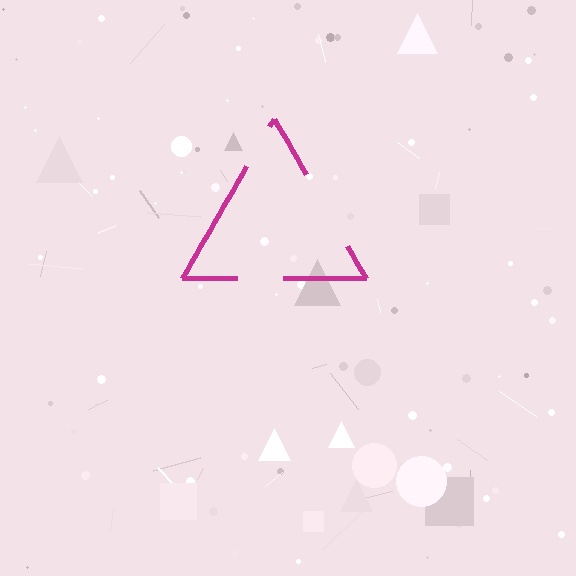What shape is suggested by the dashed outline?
The dashed outline suggests a triangle.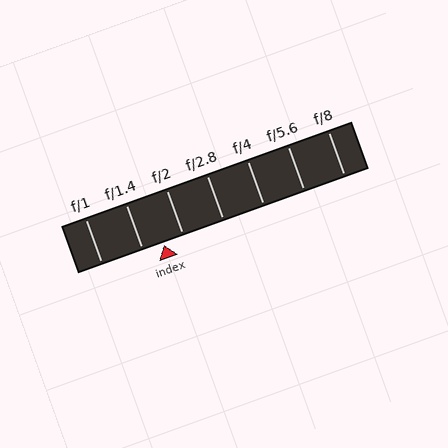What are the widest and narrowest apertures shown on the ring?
The widest aperture shown is f/1 and the narrowest is f/8.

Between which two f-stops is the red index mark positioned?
The index mark is between f/1.4 and f/2.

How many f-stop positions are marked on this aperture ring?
There are 7 f-stop positions marked.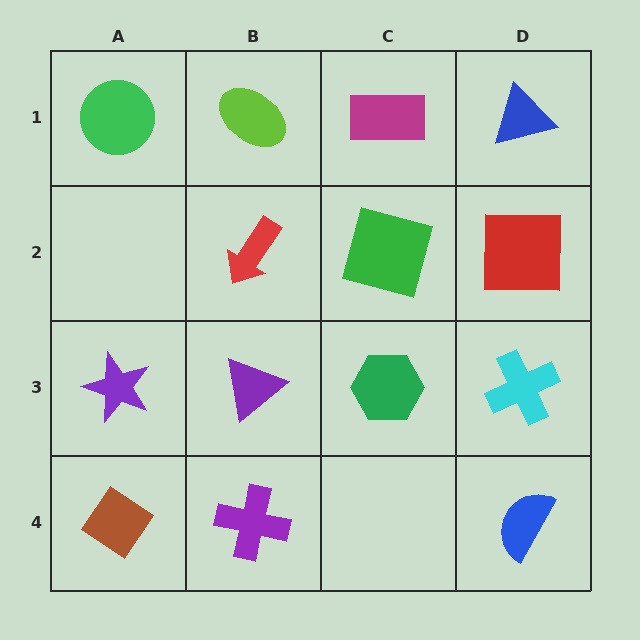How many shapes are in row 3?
4 shapes.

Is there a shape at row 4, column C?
No, that cell is empty.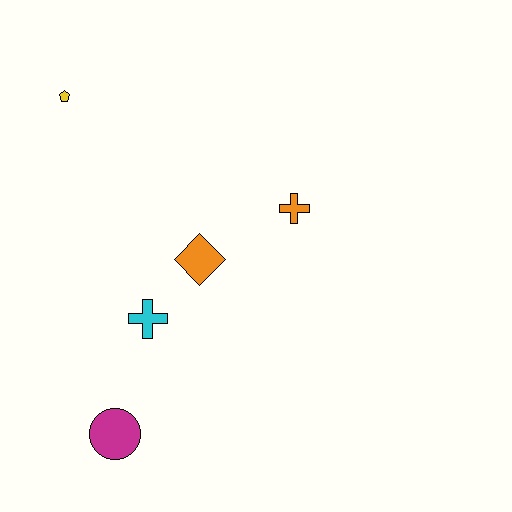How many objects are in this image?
There are 5 objects.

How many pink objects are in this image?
There are no pink objects.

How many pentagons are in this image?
There is 1 pentagon.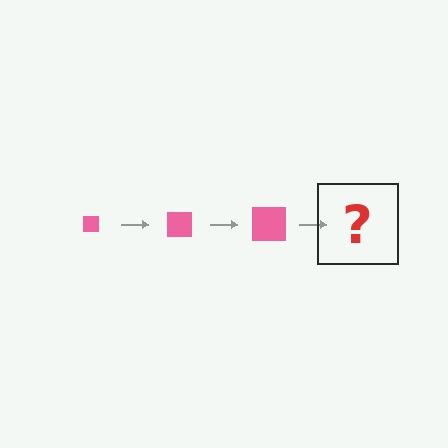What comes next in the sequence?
The next element should be a pink square, larger than the previous one.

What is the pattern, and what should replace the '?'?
The pattern is that the square gets progressively larger each step. The '?' should be a pink square, larger than the previous one.